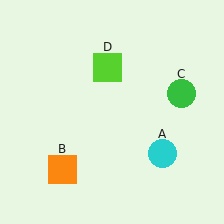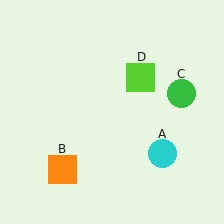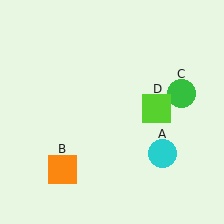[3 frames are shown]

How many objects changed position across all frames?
1 object changed position: lime square (object D).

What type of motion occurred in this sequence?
The lime square (object D) rotated clockwise around the center of the scene.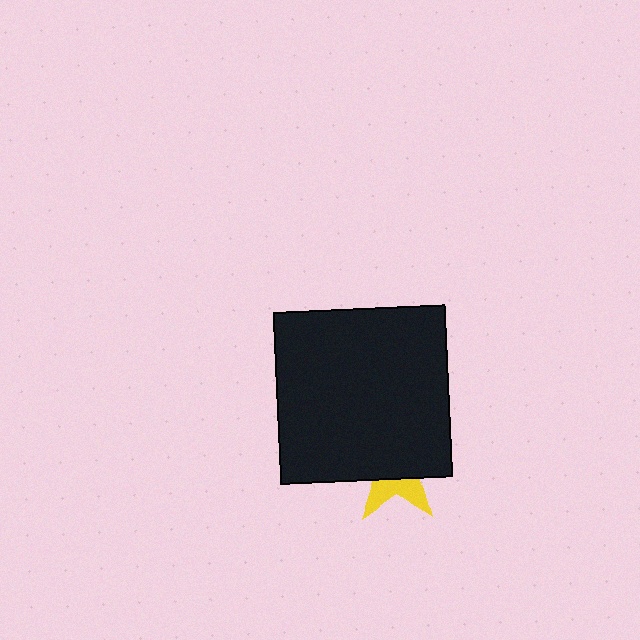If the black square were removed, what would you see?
You would see the complete yellow star.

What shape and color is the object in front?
The object in front is a black square.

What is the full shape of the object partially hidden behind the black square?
The partially hidden object is a yellow star.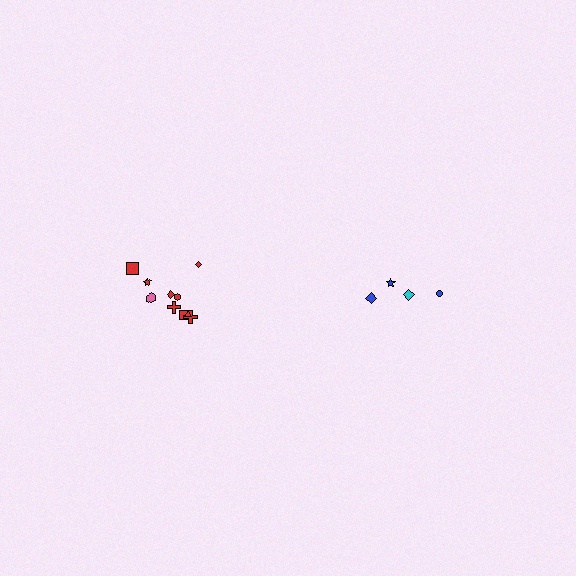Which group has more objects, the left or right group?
The left group.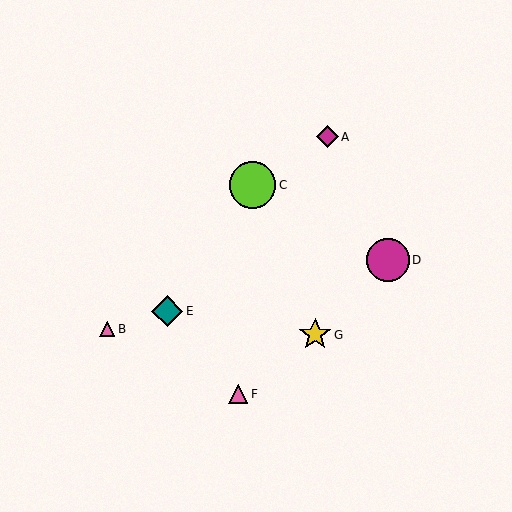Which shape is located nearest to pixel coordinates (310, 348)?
The yellow star (labeled G) at (315, 335) is nearest to that location.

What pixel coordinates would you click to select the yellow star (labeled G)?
Click at (315, 335) to select the yellow star G.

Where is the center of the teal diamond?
The center of the teal diamond is at (167, 311).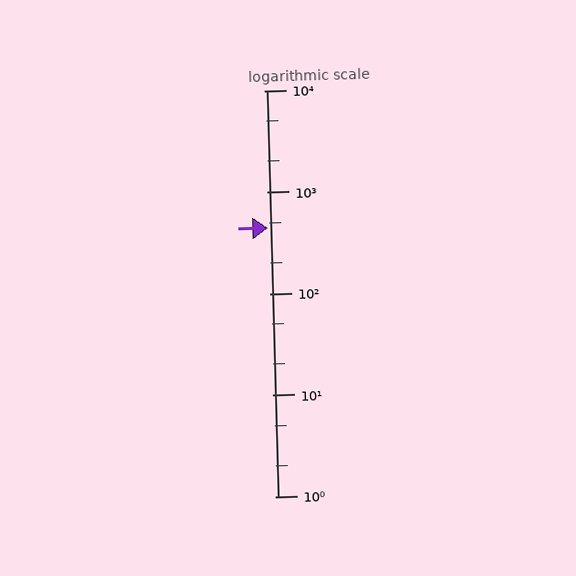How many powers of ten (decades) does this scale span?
The scale spans 4 decades, from 1 to 10000.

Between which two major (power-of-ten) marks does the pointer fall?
The pointer is between 100 and 1000.